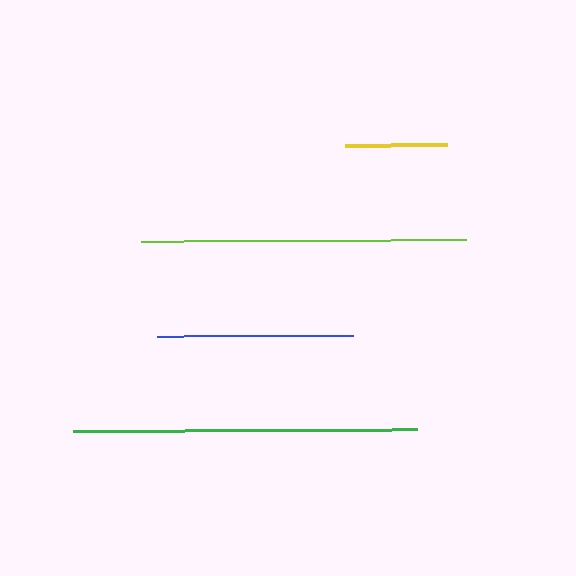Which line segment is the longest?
The green line is the longest at approximately 344 pixels.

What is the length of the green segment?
The green segment is approximately 344 pixels long.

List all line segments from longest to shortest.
From longest to shortest: green, lime, blue, yellow.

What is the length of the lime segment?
The lime segment is approximately 326 pixels long.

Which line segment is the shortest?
The yellow line is the shortest at approximately 102 pixels.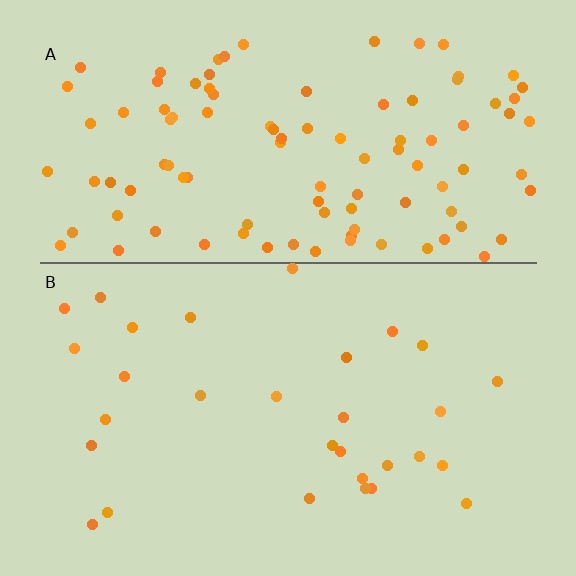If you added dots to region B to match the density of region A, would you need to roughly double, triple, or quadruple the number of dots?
Approximately triple.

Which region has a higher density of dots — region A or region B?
A (the top).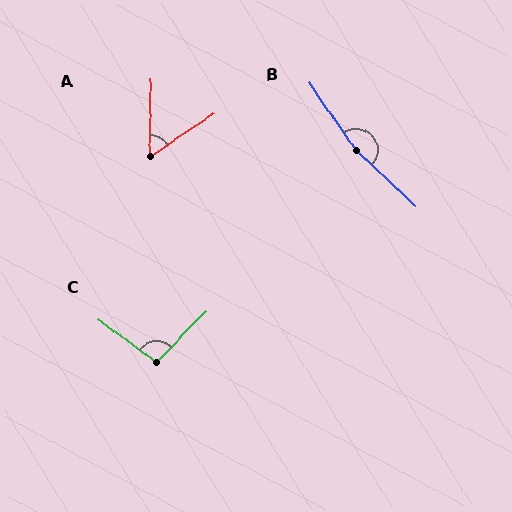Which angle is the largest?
B, at approximately 168 degrees.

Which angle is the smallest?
A, at approximately 55 degrees.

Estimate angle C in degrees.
Approximately 97 degrees.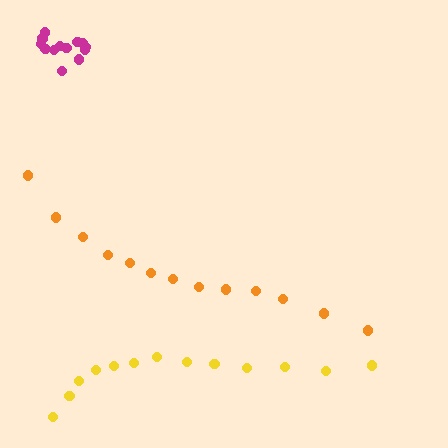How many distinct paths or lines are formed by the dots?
There are 3 distinct paths.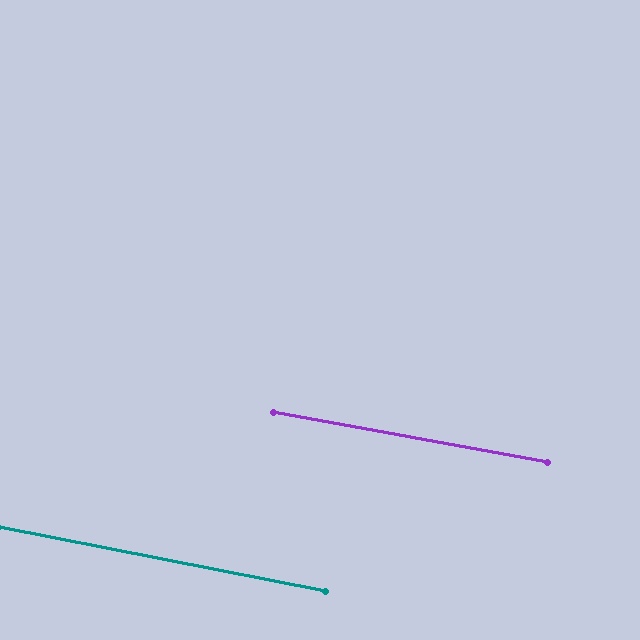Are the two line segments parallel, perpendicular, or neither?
Parallel — their directions differ by only 0.7°.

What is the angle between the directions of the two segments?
Approximately 1 degree.